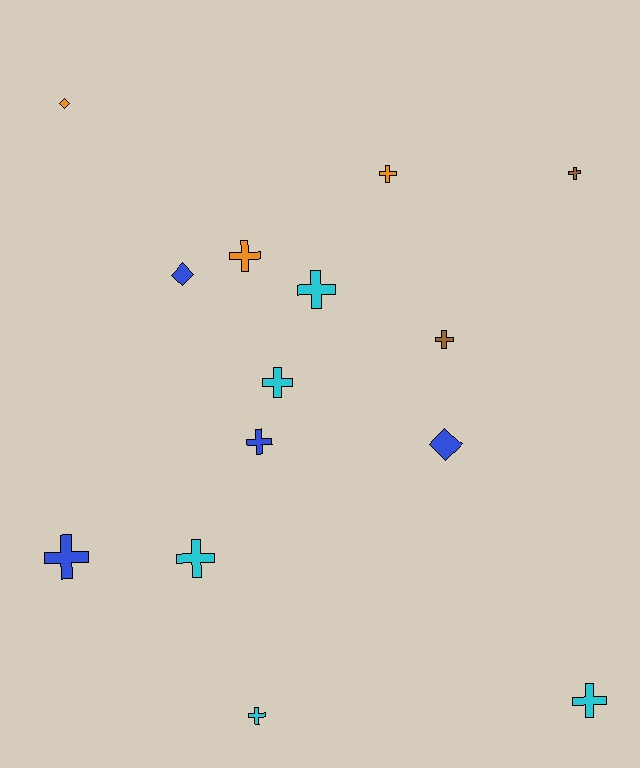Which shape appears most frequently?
Cross, with 11 objects.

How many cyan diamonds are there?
There are no cyan diamonds.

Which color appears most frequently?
Cyan, with 5 objects.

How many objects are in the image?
There are 14 objects.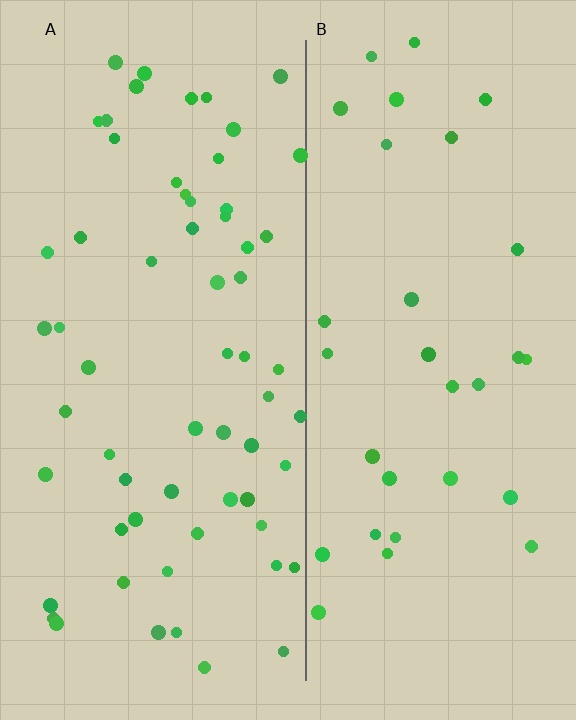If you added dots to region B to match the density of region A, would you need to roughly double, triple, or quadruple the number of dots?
Approximately double.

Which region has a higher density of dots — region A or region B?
A (the left).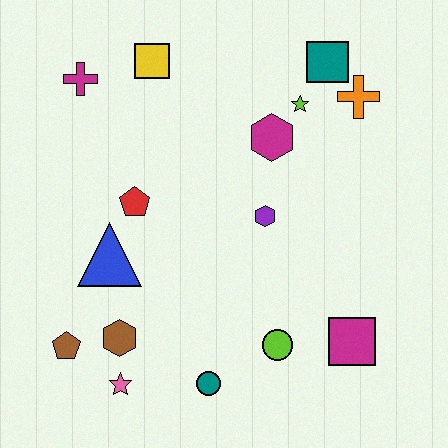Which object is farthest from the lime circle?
The magenta cross is farthest from the lime circle.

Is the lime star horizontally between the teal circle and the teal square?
Yes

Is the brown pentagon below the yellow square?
Yes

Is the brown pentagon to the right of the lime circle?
No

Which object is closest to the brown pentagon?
The brown hexagon is closest to the brown pentagon.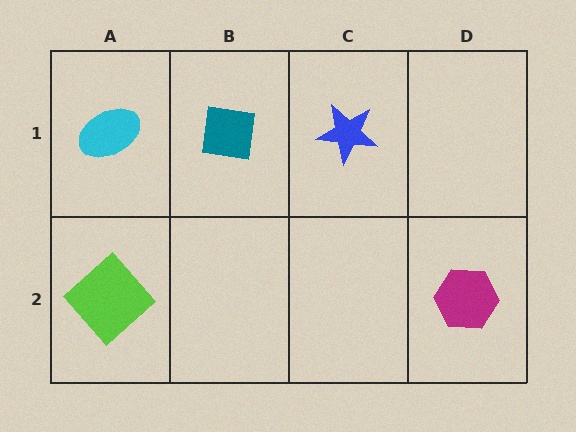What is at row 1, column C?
A blue star.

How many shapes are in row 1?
3 shapes.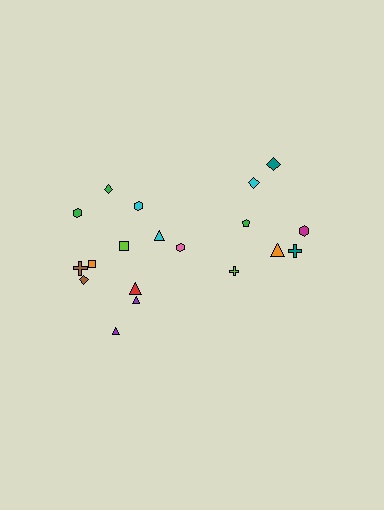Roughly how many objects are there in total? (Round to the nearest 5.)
Roughly 20 objects in total.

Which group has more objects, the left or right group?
The left group.